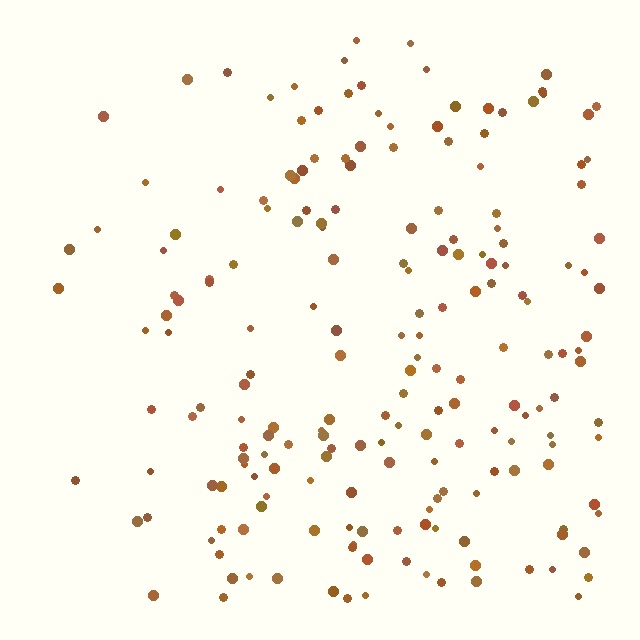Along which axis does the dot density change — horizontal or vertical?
Horizontal.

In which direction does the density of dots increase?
From left to right, with the right side densest.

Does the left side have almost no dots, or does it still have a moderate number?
Still a moderate number, just noticeably fewer than the right.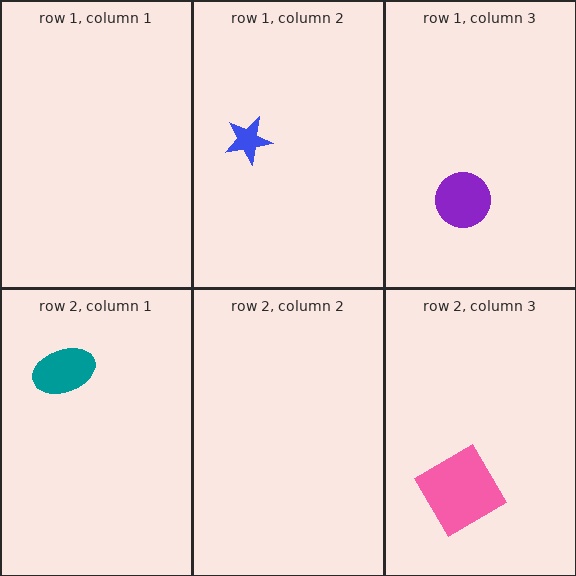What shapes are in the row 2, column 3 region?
The pink square.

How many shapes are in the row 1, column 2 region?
1.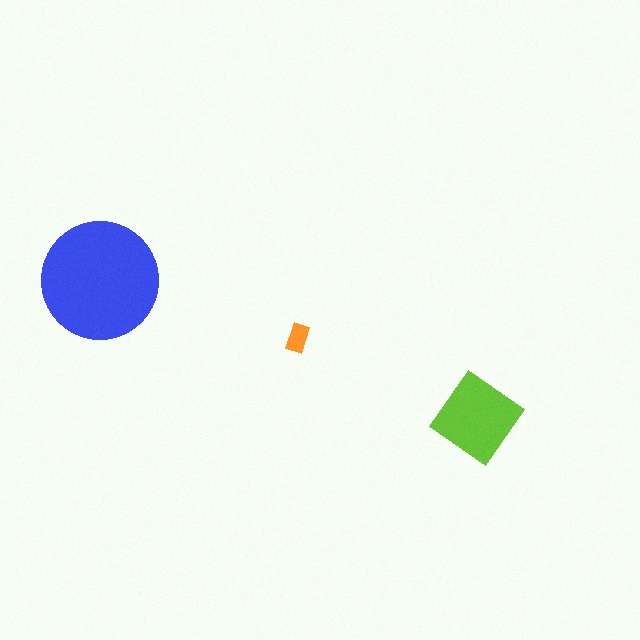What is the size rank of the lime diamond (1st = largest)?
2nd.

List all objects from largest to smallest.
The blue circle, the lime diamond, the orange rectangle.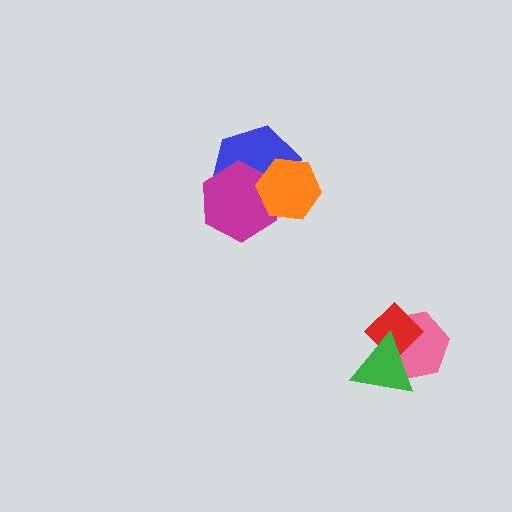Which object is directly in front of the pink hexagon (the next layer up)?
The red diamond is directly in front of the pink hexagon.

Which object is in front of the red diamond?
The green triangle is in front of the red diamond.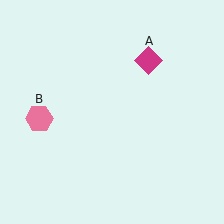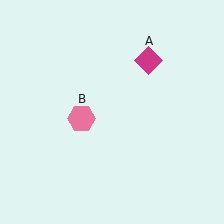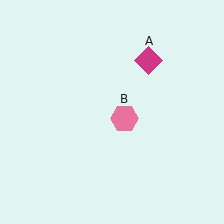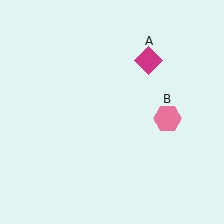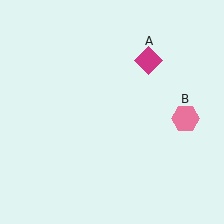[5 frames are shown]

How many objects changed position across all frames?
1 object changed position: pink hexagon (object B).